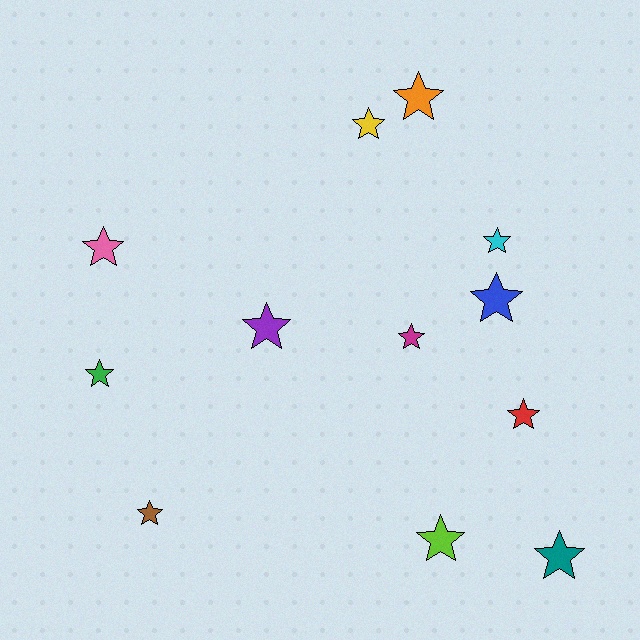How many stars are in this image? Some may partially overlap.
There are 12 stars.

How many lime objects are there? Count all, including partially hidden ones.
There is 1 lime object.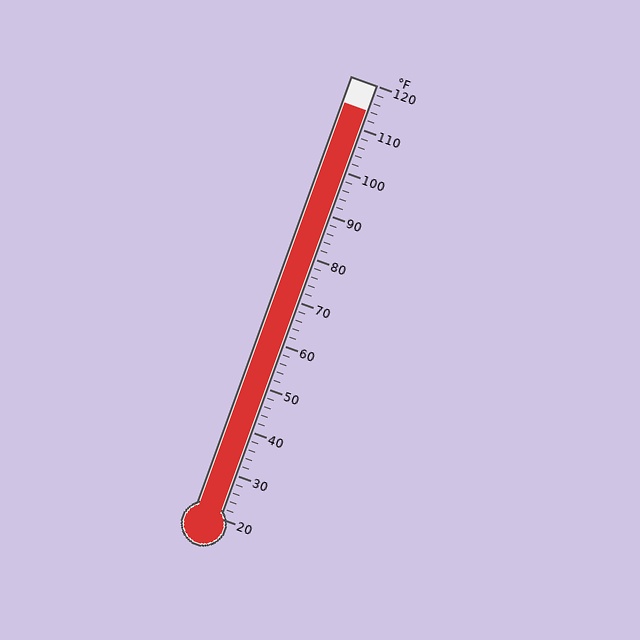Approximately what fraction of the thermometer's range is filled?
The thermometer is filled to approximately 95% of its range.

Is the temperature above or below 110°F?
The temperature is above 110°F.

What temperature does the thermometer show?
The thermometer shows approximately 114°F.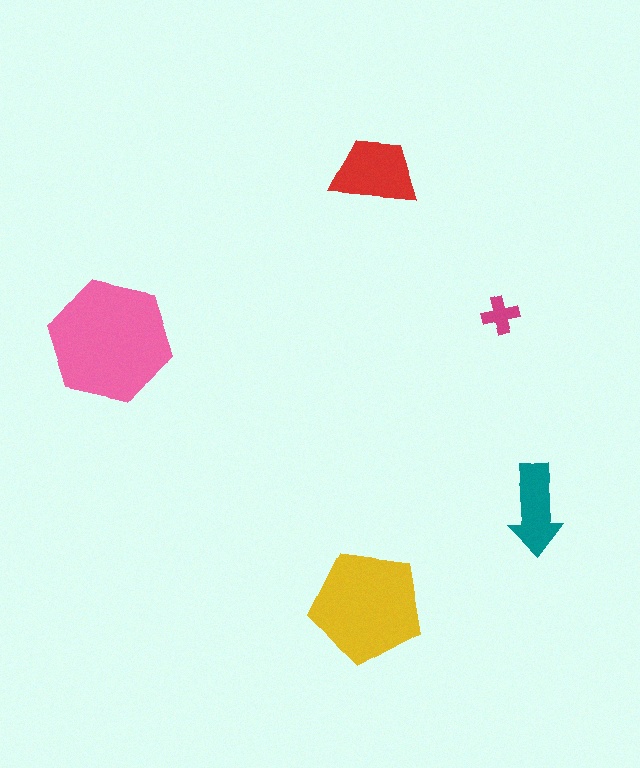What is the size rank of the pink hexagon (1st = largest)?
1st.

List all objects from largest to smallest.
The pink hexagon, the yellow pentagon, the red trapezoid, the teal arrow, the magenta cross.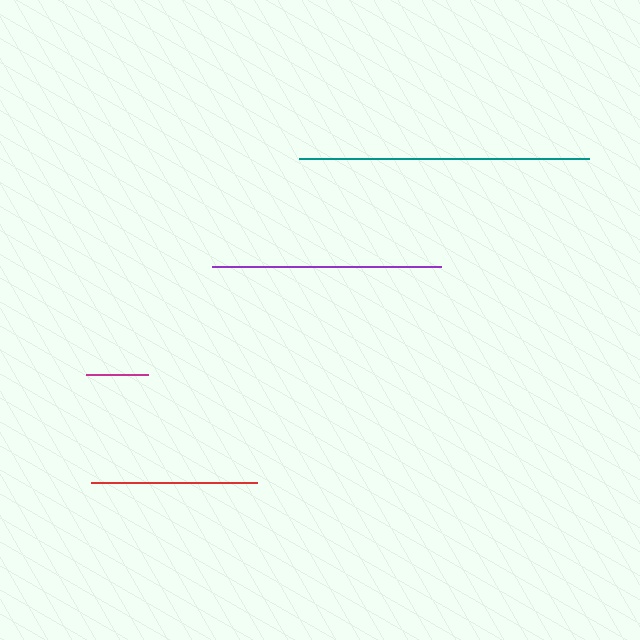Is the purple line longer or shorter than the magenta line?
The purple line is longer than the magenta line.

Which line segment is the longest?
The teal line is the longest at approximately 290 pixels.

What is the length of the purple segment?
The purple segment is approximately 229 pixels long.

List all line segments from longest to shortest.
From longest to shortest: teal, purple, red, magenta.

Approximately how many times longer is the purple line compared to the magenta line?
The purple line is approximately 3.7 times the length of the magenta line.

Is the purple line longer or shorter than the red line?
The purple line is longer than the red line.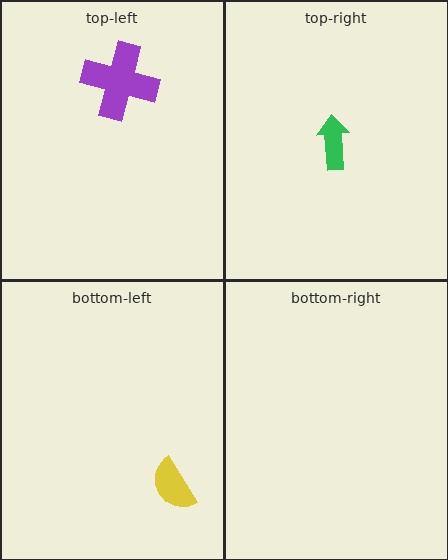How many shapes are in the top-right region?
1.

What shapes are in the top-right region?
The green arrow.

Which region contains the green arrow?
The top-right region.